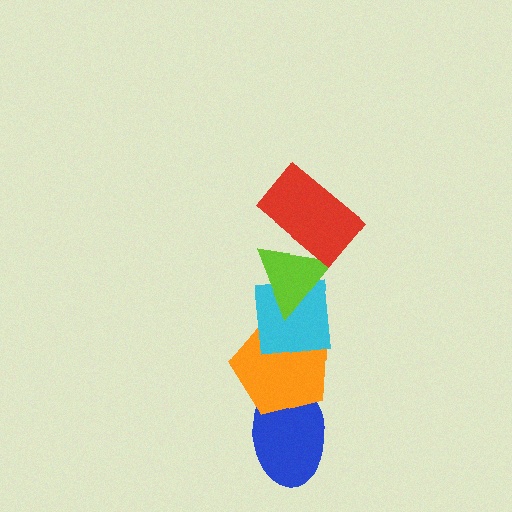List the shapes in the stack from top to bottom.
From top to bottom: the red rectangle, the lime triangle, the cyan square, the orange pentagon, the blue ellipse.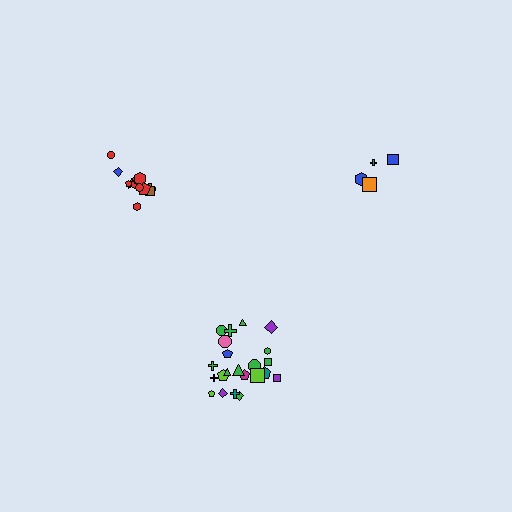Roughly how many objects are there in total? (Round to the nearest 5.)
Roughly 40 objects in total.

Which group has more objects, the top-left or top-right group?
The top-left group.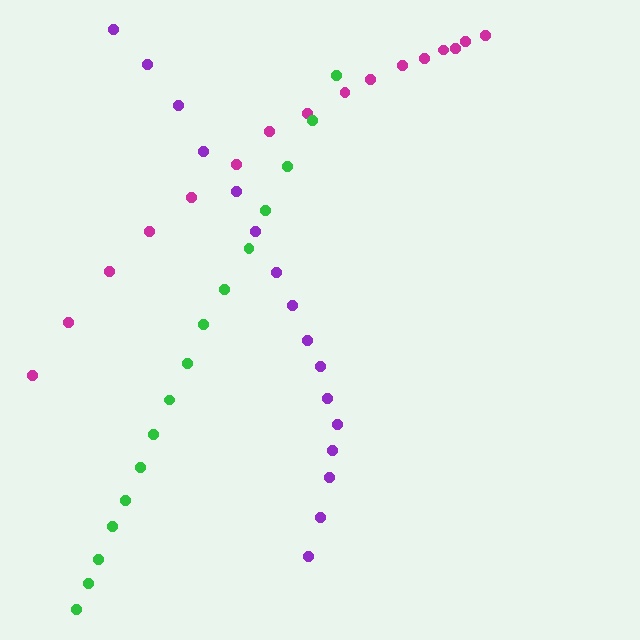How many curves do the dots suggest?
There are 3 distinct paths.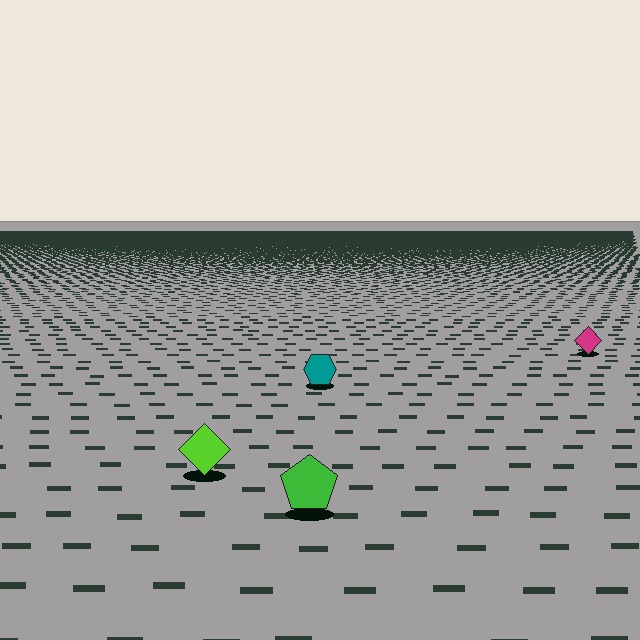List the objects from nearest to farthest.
From nearest to farthest: the green pentagon, the lime diamond, the teal hexagon, the magenta diamond.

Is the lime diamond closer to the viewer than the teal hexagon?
Yes. The lime diamond is closer — you can tell from the texture gradient: the ground texture is coarser near it.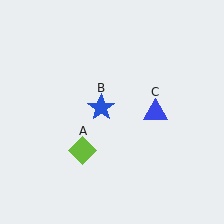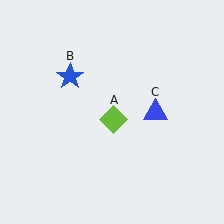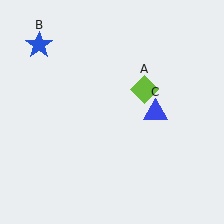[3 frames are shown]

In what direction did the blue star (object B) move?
The blue star (object B) moved up and to the left.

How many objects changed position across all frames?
2 objects changed position: lime diamond (object A), blue star (object B).